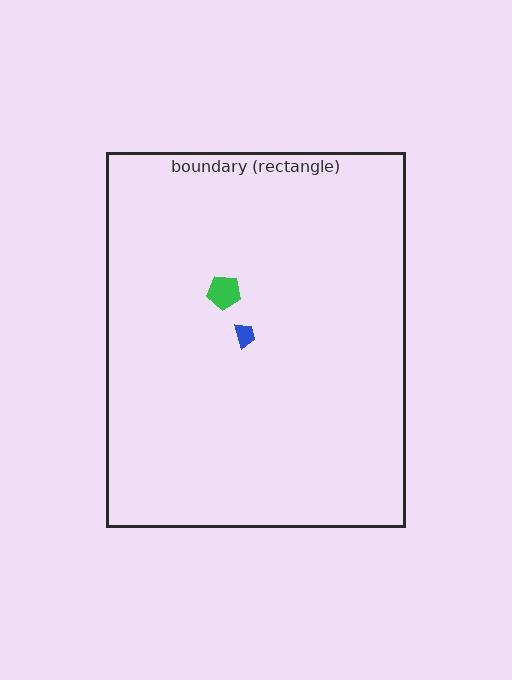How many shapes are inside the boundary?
2 inside, 0 outside.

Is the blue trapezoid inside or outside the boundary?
Inside.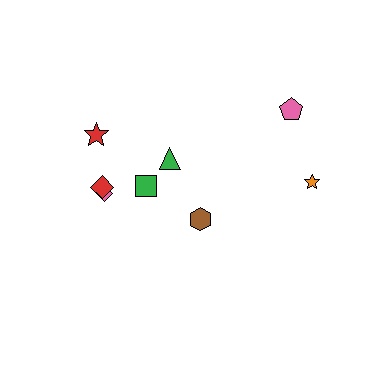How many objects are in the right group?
There are 3 objects.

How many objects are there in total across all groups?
There are 9 objects.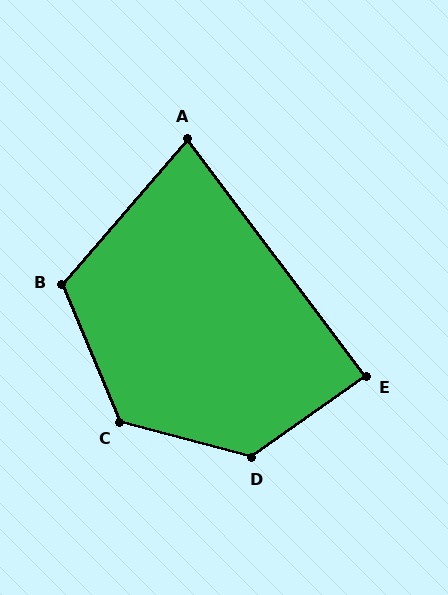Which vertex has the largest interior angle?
D, at approximately 130 degrees.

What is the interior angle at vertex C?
Approximately 128 degrees (obtuse).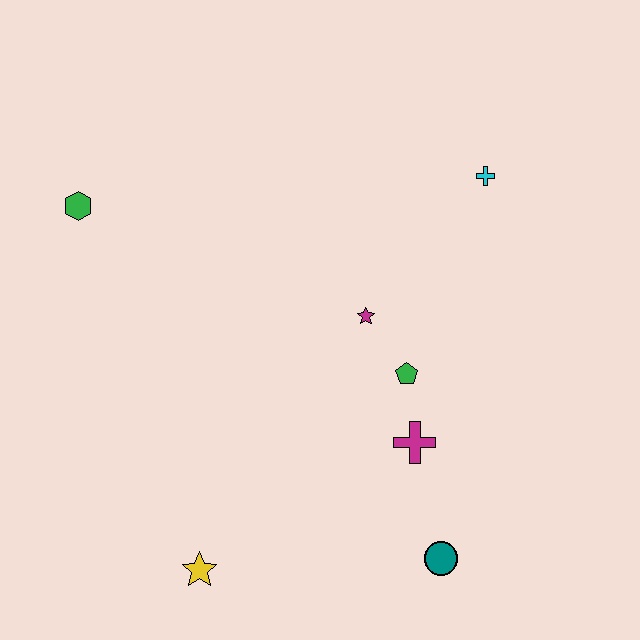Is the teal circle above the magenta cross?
No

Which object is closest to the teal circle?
The magenta cross is closest to the teal circle.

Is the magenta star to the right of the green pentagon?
No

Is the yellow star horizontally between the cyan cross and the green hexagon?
Yes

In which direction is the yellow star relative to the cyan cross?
The yellow star is below the cyan cross.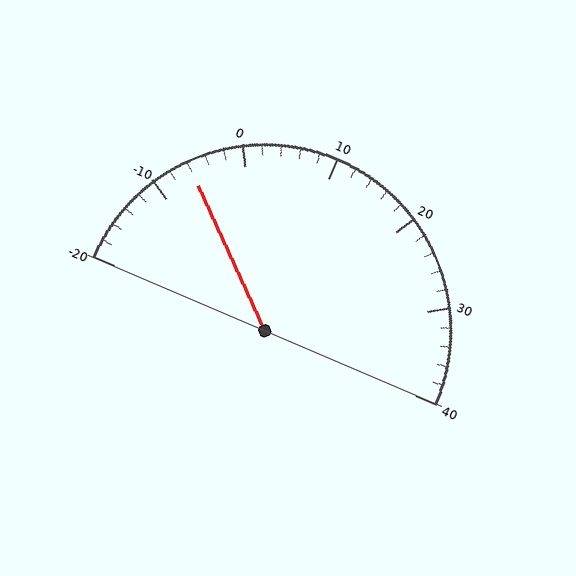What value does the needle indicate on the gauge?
The needle indicates approximately -6.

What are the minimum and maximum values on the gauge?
The gauge ranges from -20 to 40.